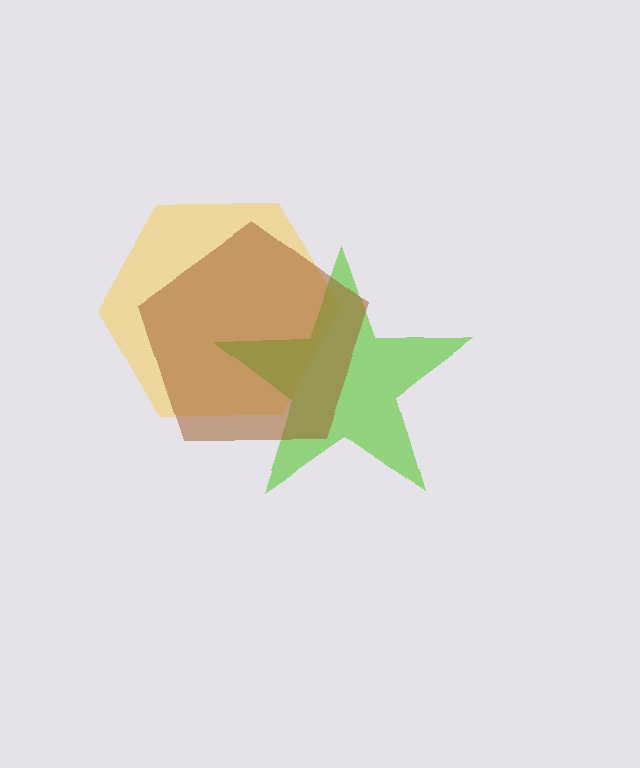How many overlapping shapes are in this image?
There are 3 overlapping shapes in the image.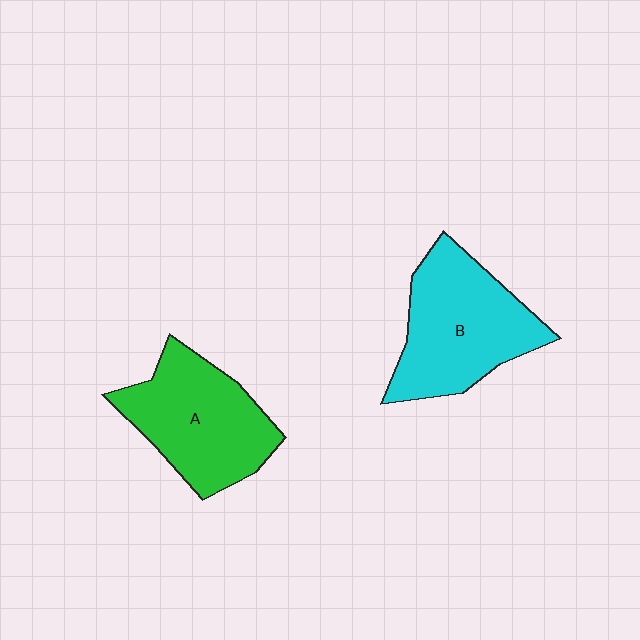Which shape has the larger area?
Shape B (cyan).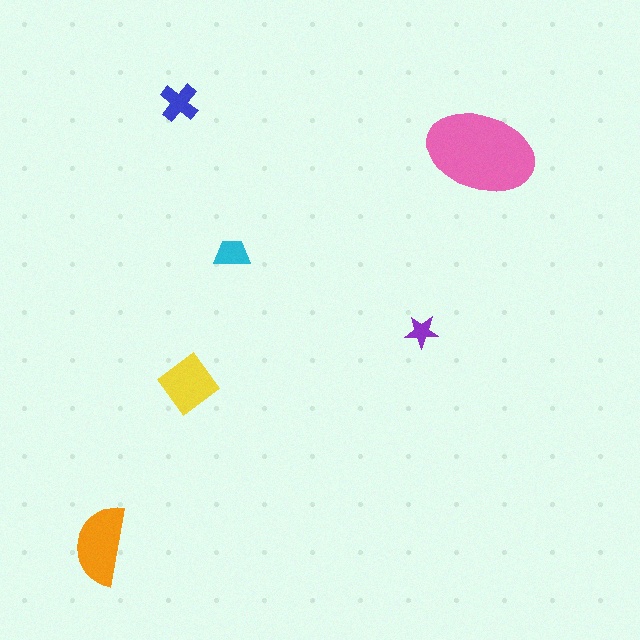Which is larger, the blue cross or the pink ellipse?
The pink ellipse.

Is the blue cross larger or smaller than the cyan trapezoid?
Larger.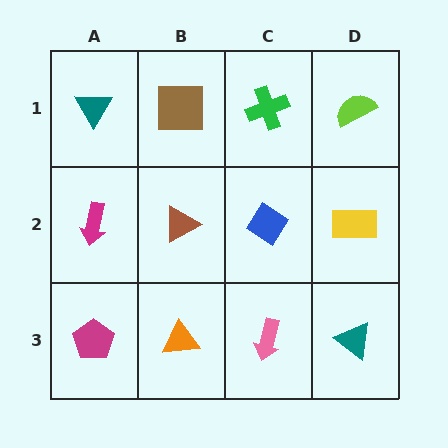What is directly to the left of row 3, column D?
A pink arrow.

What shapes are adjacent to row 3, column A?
A magenta arrow (row 2, column A), an orange triangle (row 3, column B).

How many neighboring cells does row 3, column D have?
2.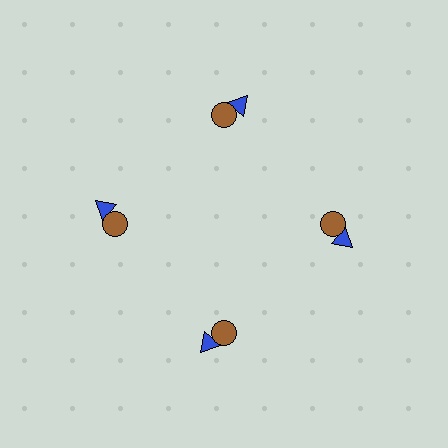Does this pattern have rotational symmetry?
Yes, this pattern has 4-fold rotational symmetry. It looks the same after rotating 90 degrees around the center.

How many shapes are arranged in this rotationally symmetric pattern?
There are 8 shapes, arranged in 4 groups of 2.